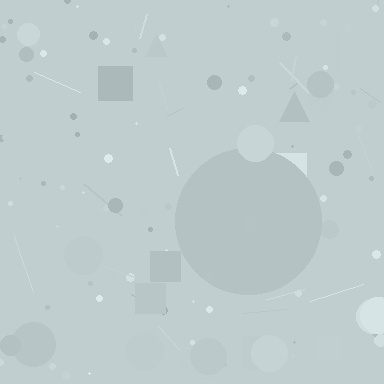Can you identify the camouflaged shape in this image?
The camouflaged shape is a circle.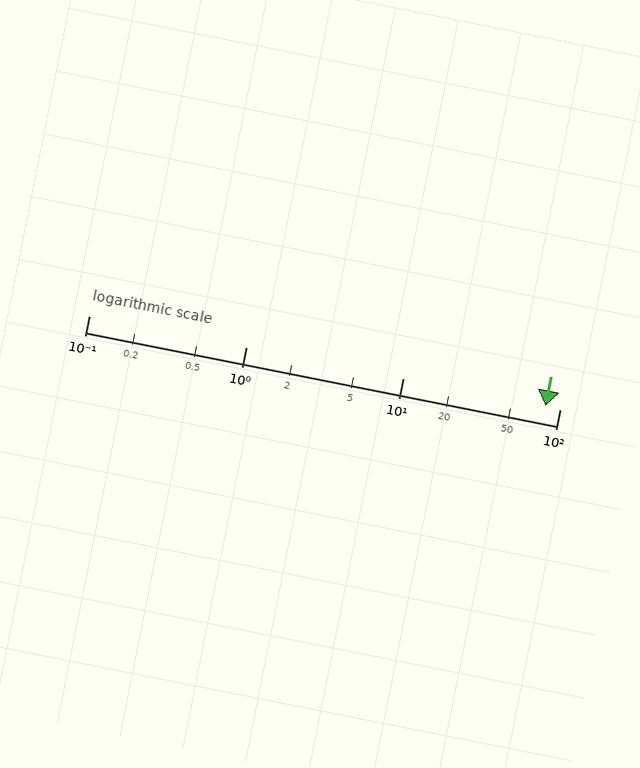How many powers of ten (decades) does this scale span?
The scale spans 3 decades, from 0.1 to 100.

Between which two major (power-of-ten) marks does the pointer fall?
The pointer is between 10 and 100.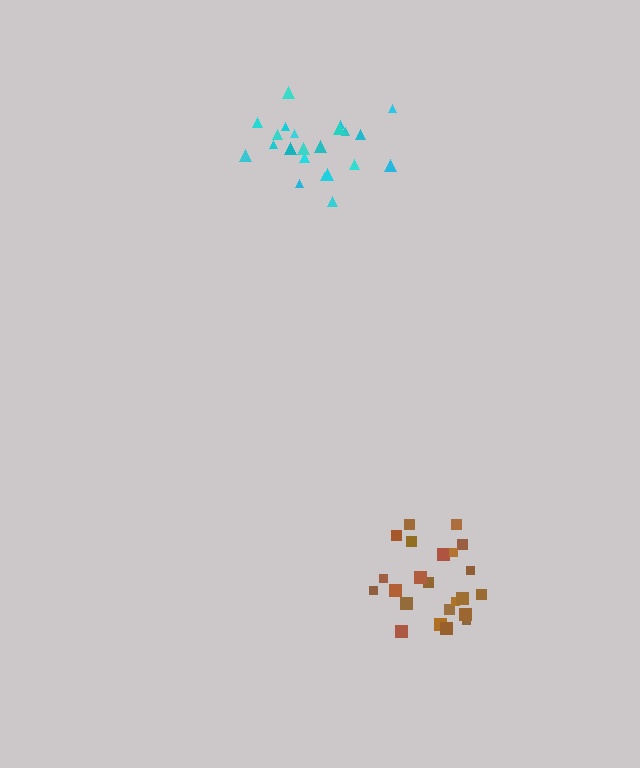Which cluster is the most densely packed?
Brown.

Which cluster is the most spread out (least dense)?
Cyan.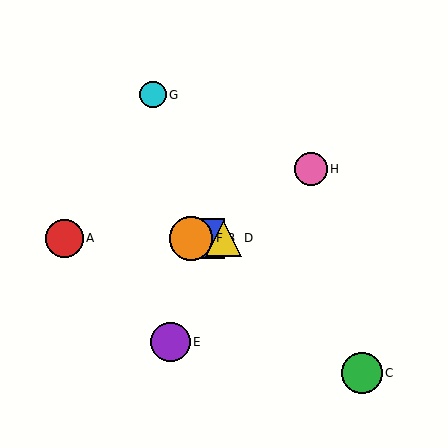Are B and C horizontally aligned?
No, B is at y≈238 and C is at y≈373.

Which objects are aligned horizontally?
Objects A, B, D, F are aligned horizontally.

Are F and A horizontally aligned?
Yes, both are at y≈238.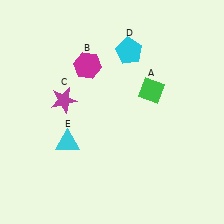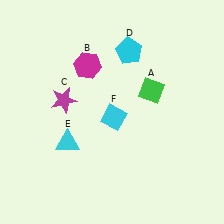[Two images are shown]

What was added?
A cyan diamond (F) was added in Image 2.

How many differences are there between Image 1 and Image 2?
There is 1 difference between the two images.